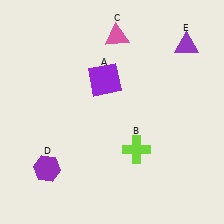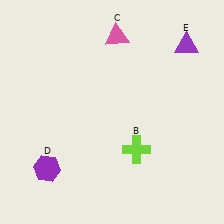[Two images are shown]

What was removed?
The purple square (A) was removed in Image 2.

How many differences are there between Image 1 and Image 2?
There is 1 difference between the two images.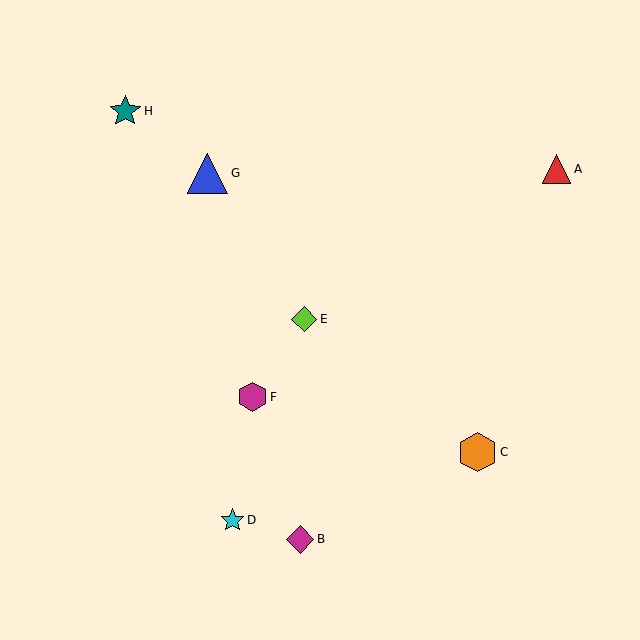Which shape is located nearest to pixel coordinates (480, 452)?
The orange hexagon (labeled C) at (478, 452) is nearest to that location.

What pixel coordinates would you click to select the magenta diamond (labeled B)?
Click at (300, 539) to select the magenta diamond B.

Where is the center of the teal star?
The center of the teal star is at (125, 111).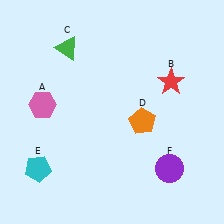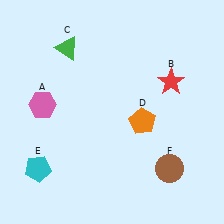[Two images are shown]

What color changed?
The circle (F) changed from purple in Image 1 to brown in Image 2.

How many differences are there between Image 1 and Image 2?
There is 1 difference between the two images.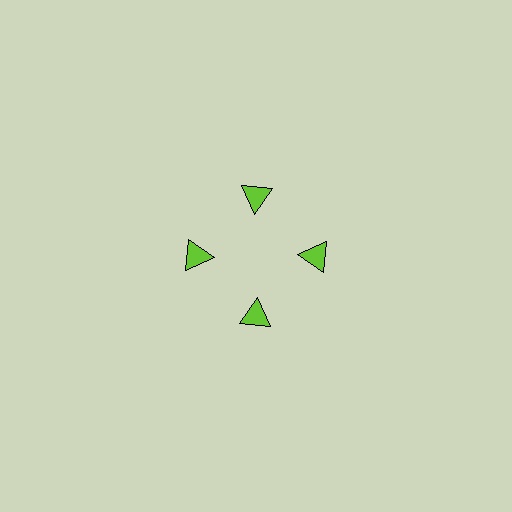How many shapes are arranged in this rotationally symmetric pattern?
There are 4 shapes, arranged in 4 groups of 1.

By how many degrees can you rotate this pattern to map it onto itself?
The pattern maps onto itself every 90 degrees of rotation.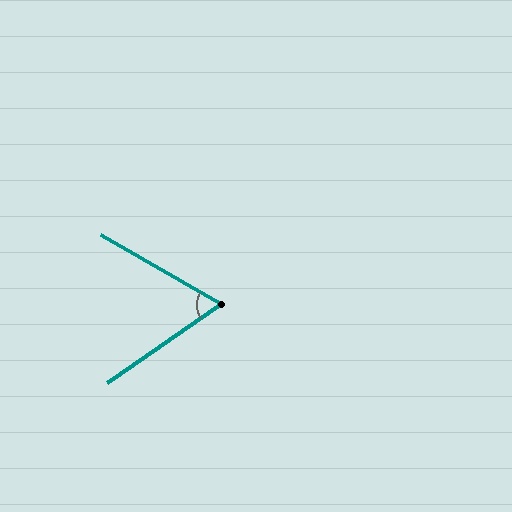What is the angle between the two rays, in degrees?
Approximately 64 degrees.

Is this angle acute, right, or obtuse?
It is acute.